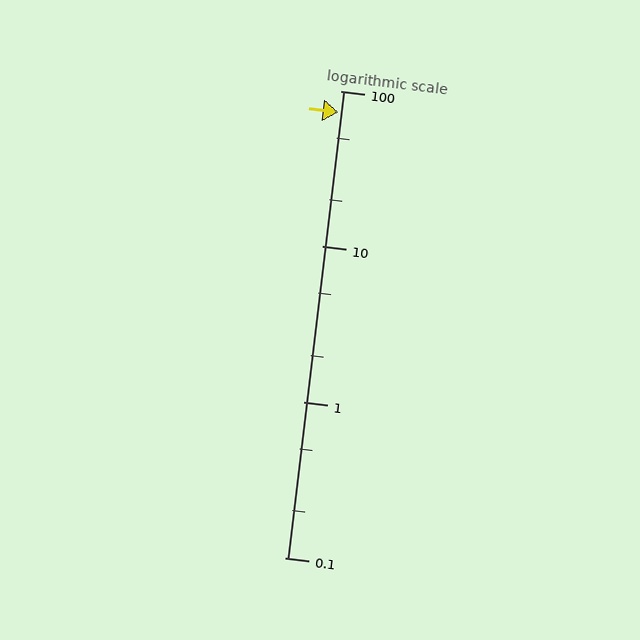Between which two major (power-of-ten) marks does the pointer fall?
The pointer is between 10 and 100.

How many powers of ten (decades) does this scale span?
The scale spans 3 decades, from 0.1 to 100.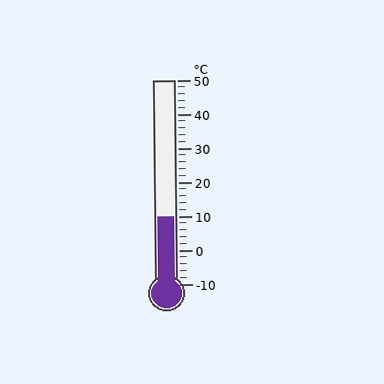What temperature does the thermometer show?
The thermometer shows approximately 10°C.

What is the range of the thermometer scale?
The thermometer scale ranges from -10°C to 50°C.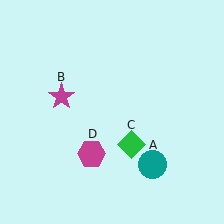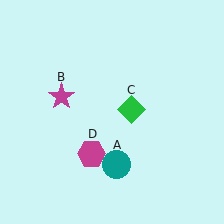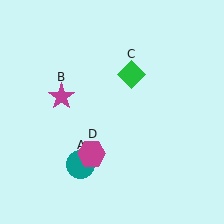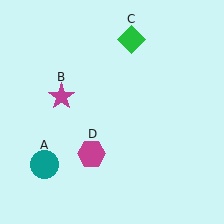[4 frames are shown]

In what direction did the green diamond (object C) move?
The green diamond (object C) moved up.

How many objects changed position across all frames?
2 objects changed position: teal circle (object A), green diamond (object C).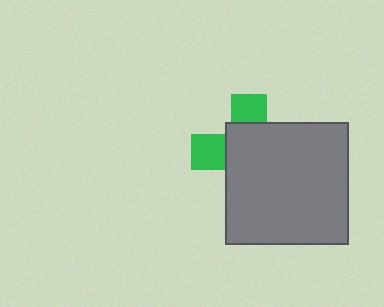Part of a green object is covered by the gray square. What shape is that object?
It is a cross.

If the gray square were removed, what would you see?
You would see the complete green cross.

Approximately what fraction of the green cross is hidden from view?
Roughly 68% of the green cross is hidden behind the gray square.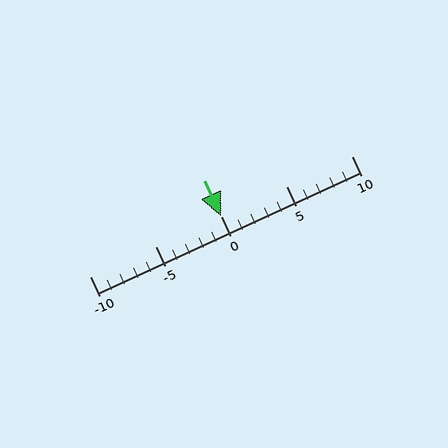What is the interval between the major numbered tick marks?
The major tick marks are spaced 5 units apart.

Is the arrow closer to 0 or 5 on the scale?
The arrow is closer to 0.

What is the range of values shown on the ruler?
The ruler shows values from -10 to 10.